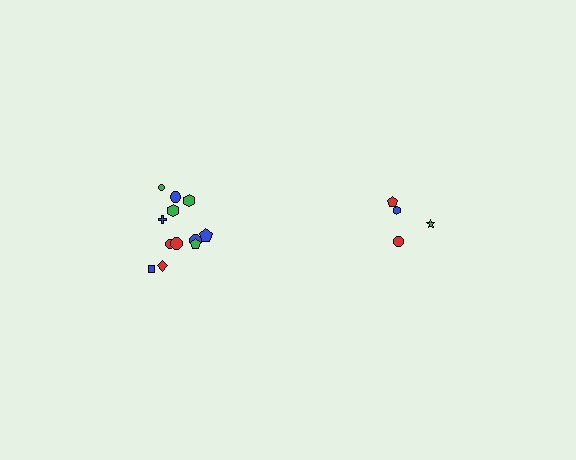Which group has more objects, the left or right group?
The left group.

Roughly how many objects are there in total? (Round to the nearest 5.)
Roughly 15 objects in total.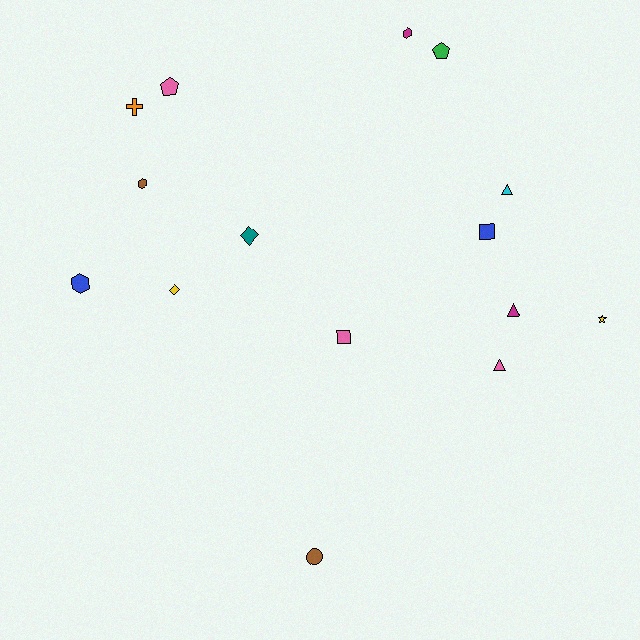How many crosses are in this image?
There is 1 cross.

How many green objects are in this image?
There is 1 green object.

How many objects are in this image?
There are 15 objects.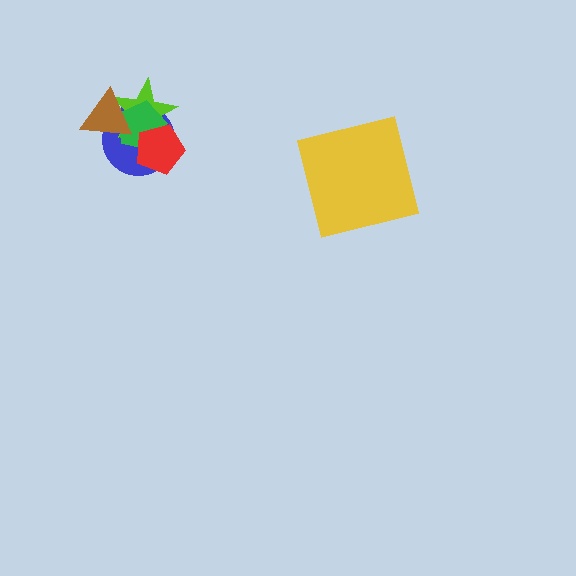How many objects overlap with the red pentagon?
3 objects overlap with the red pentagon.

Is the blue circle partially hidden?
Yes, it is partially covered by another shape.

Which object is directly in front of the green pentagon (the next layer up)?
The brown triangle is directly in front of the green pentagon.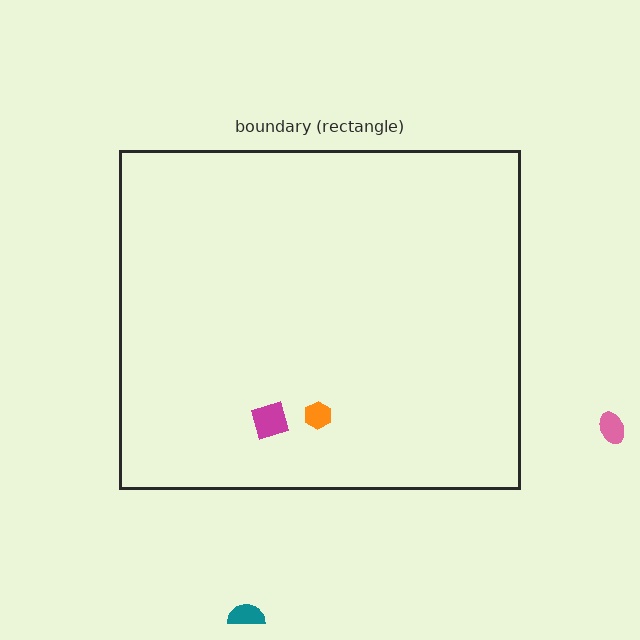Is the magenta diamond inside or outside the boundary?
Inside.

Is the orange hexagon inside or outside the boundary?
Inside.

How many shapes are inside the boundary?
2 inside, 2 outside.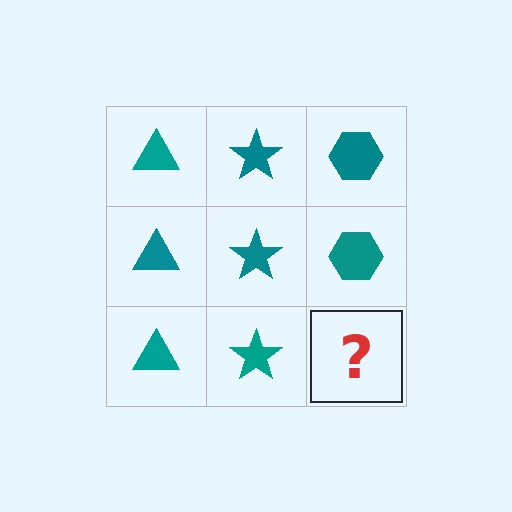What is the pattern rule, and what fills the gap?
The rule is that each column has a consistent shape. The gap should be filled with a teal hexagon.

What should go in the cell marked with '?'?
The missing cell should contain a teal hexagon.